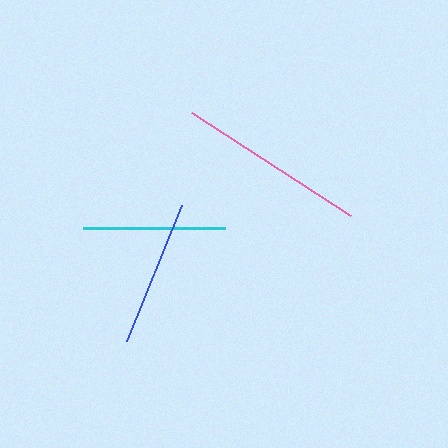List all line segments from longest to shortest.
From longest to shortest: pink, blue, cyan.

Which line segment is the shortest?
The cyan line is the shortest at approximately 142 pixels.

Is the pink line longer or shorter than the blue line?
The pink line is longer than the blue line.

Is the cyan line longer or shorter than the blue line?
The blue line is longer than the cyan line.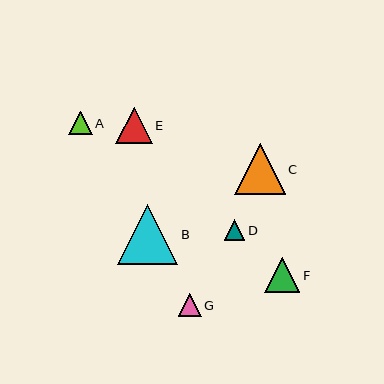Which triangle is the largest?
Triangle B is the largest with a size of approximately 60 pixels.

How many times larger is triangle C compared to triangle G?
Triangle C is approximately 2.2 times the size of triangle G.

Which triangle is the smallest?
Triangle D is the smallest with a size of approximately 21 pixels.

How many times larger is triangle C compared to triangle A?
Triangle C is approximately 2.2 times the size of triangle A.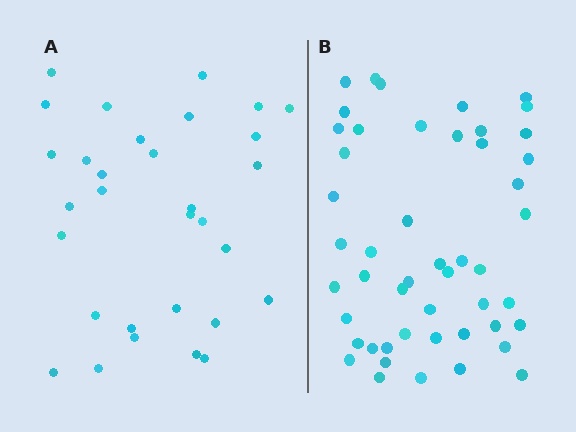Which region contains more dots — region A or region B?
Region B (the right region) has more dots.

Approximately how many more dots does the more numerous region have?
Region B has approximately 20 more dots than region A.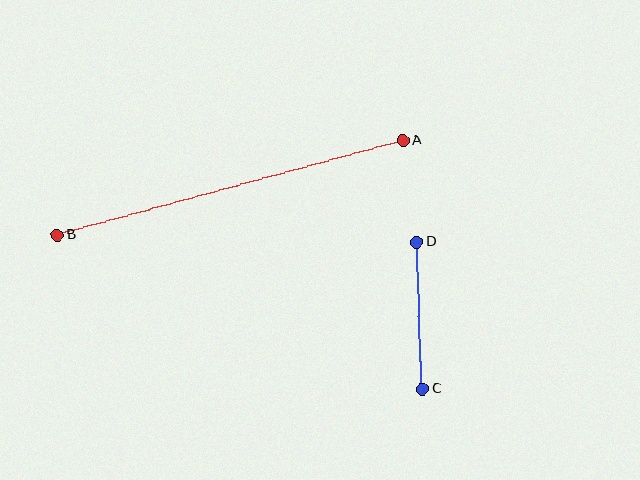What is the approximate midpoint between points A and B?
The midpoint is at approximately (230, 188) pixels.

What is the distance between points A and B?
The distance is approximately 359 pixels.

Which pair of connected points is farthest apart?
Points A and B are farthest apart.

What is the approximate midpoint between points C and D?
The midpoint is at approximately (420, 315) pixels.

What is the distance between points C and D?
The distance is approximately 147 pixels.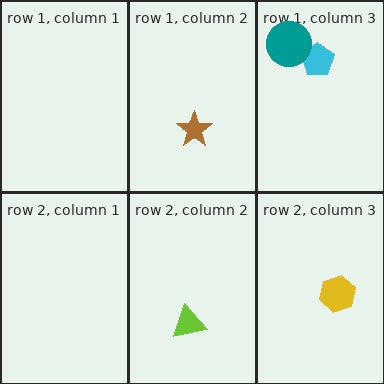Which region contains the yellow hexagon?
The row 2, column 3 region.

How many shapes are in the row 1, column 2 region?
1.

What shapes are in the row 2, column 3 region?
The yellow hexagon.